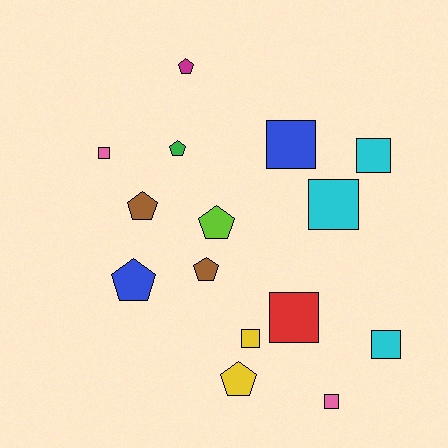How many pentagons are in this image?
There are 7 pentagons.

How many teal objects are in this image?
There are no teal objects.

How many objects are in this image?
There are 15 objects.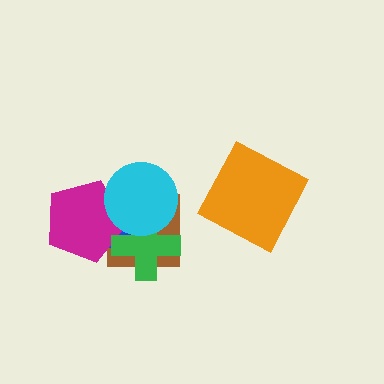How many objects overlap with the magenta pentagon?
4 objects overlap with the magenta pentagon.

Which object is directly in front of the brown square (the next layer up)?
The blue hexagon is directly in front of the brown square.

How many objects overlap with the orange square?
0 objects overlap with the orange square.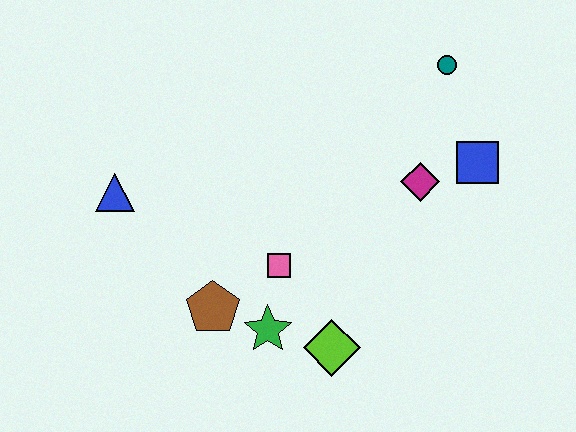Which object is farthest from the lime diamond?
The teal circle is farthest from the lime diamond.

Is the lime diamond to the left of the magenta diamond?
Yes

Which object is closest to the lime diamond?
The green star is closest to the lime diamond.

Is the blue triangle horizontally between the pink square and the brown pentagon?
No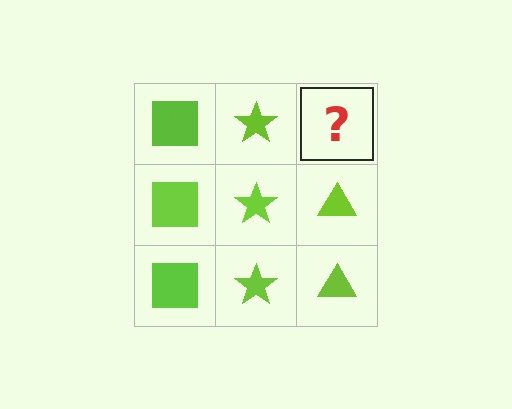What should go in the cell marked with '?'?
The missing cell should contain a lime triangle.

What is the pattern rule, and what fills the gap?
The rule is that each column has a consistent shape. The gap should be filled with a lime triangle.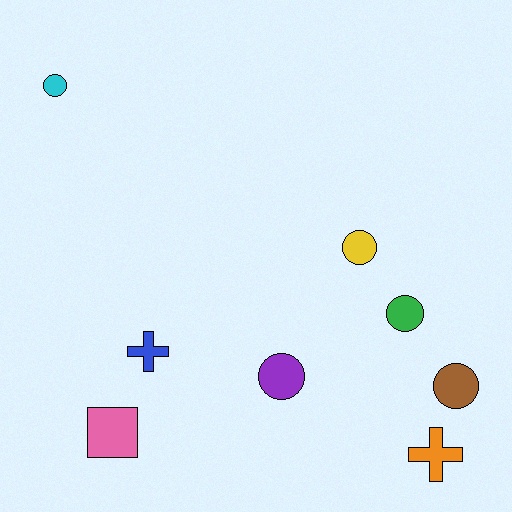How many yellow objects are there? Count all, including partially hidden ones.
There is 1 yellow object.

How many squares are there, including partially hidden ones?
There is 1 square.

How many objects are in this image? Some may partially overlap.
There are 8 objects.